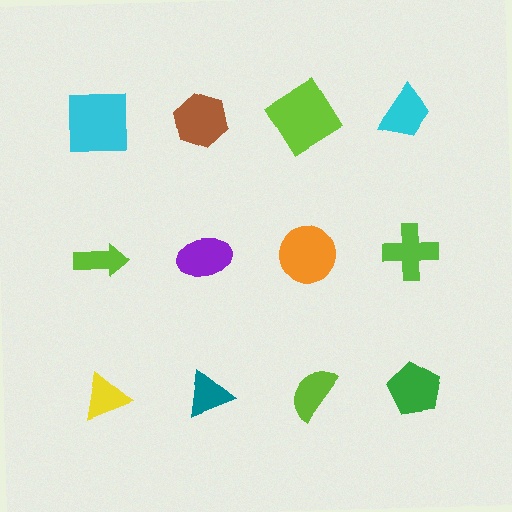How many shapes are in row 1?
4 shapes.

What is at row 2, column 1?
A lime arrow.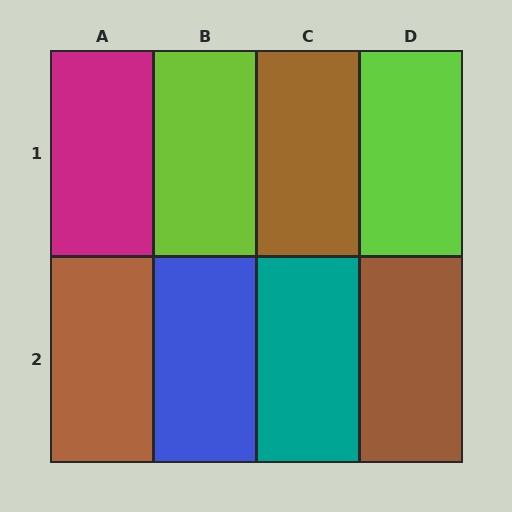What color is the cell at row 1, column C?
Brown.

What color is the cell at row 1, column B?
Lime.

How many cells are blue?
1 cell is blue.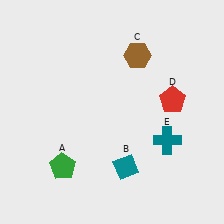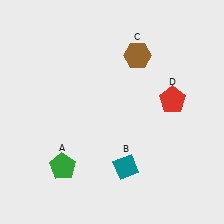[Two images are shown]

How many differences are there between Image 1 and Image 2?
There is 1 difference between the two images.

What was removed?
The teal cross (E) was removed in Image 2.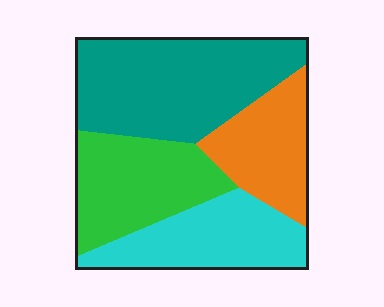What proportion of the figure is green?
Green covers 23% of the figure.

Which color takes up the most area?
Teal, at roughly 35%.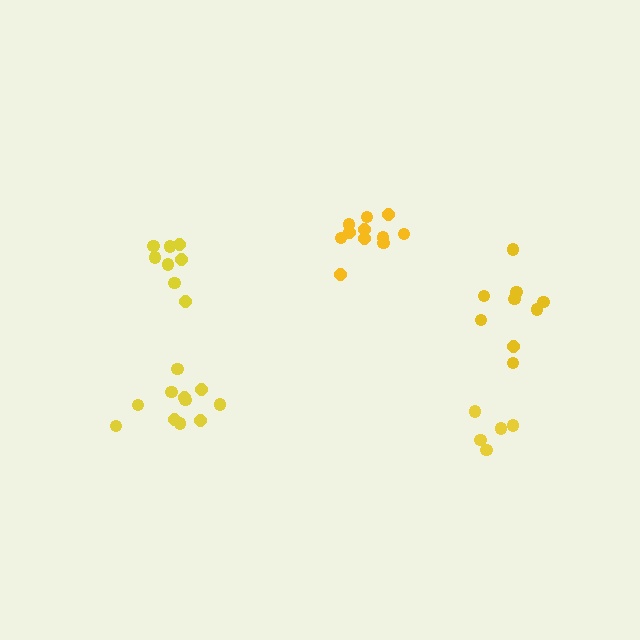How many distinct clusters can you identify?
There are 5 distinct clusters.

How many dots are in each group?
Group 1: 11 dots, Group 2: 8 dots, Group 3: 5 dots, Group 4: 11 dots, Group 5: 9 dots (44 total).